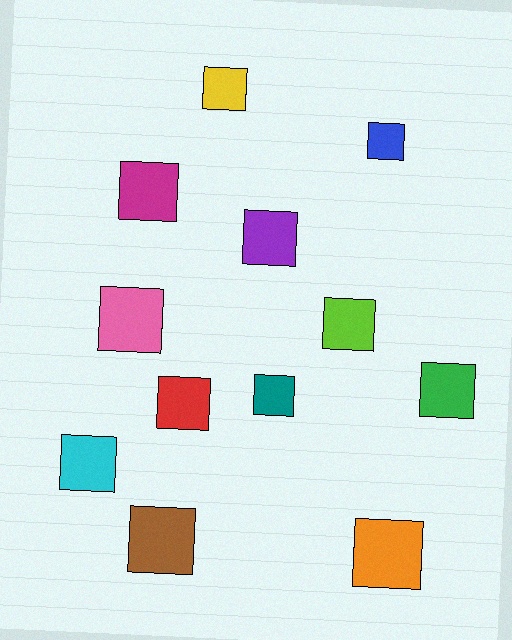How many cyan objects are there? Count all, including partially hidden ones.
There is 1 cyan object.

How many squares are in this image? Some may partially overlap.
There are 12 squares.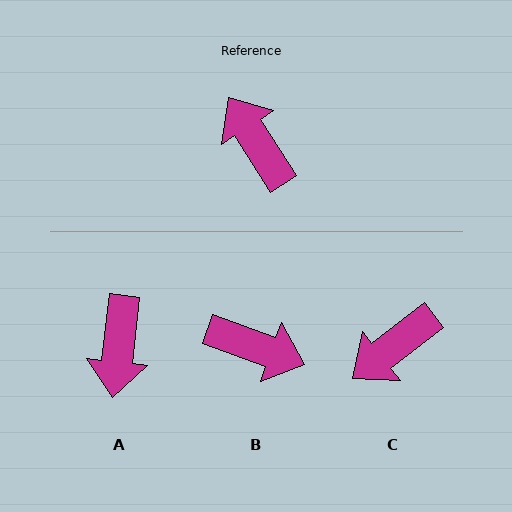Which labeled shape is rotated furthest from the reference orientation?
B, about 143 degrees away.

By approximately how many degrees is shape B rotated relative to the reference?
Approximately 143 degrees clockwise.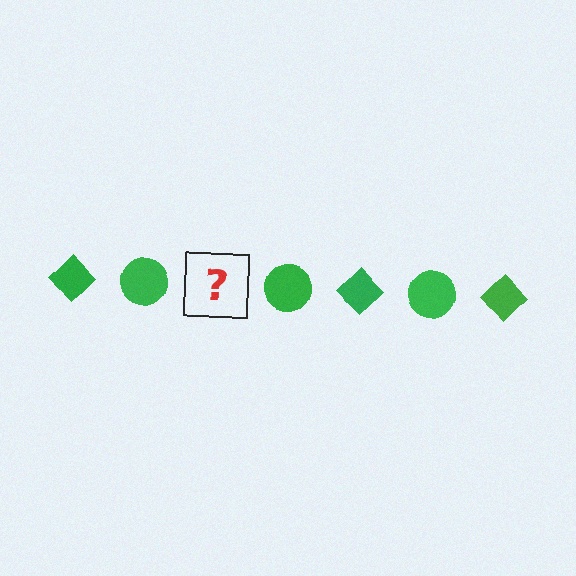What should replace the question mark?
The question mark should be replaced with a green diamond.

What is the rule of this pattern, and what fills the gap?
The rule is that the pattern cycles through diamond, circle shapes in green. The gap should be filled with a green diamond.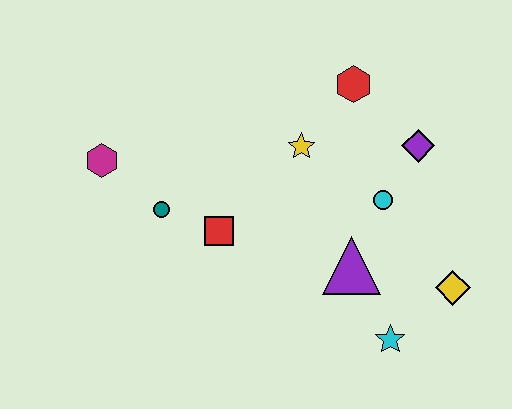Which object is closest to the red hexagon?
The yellow star is closest to the red hexagon.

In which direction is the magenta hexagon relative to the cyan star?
The magenta hexagon is to the left of the cyan star.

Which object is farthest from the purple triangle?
The magenta hexagon is farthest from the purple triangle.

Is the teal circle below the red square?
No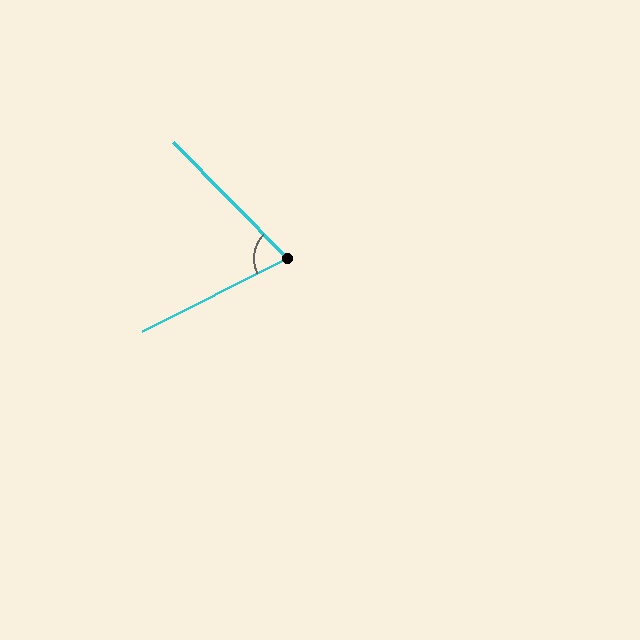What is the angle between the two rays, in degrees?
Approximately 73 degrees.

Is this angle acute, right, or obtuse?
It is acute.